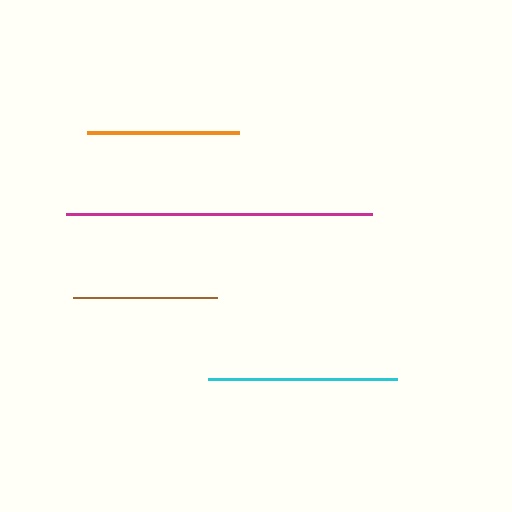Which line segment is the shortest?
The brown line is the shortest at approximately 145 pixels.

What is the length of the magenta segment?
The magenta segment is approximately 306 pixels long.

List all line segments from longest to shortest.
From longest to shortest: magenta, cyan, orange, brown.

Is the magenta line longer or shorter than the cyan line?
The magenta line is longer than the cyan line.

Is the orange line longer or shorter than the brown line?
The orange line is longer than the brown line.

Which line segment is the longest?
The magenta line is the longest at approximately 306 pixels.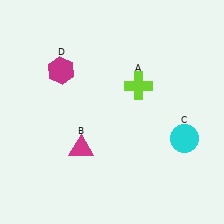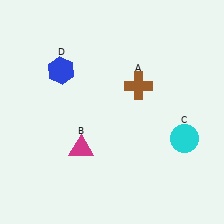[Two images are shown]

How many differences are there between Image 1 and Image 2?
There are 2 differences between the two images.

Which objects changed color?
A changed from lime to brown. D changed from magenta to blue.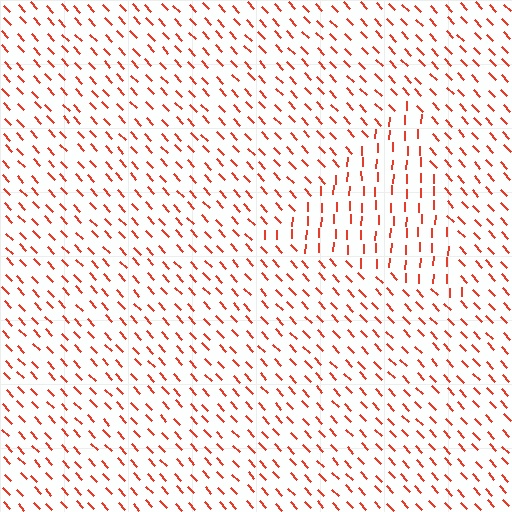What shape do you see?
I see a triangle.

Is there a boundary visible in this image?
Yes, there is a texture boundary formed by a change in line orientation.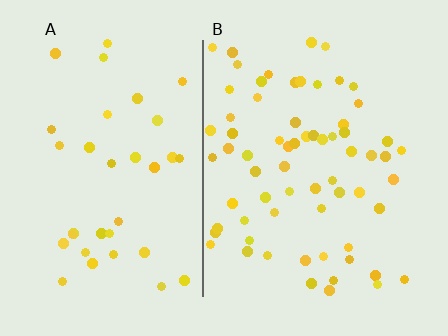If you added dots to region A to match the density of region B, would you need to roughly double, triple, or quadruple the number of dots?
Approximately double.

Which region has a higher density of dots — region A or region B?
B (the right).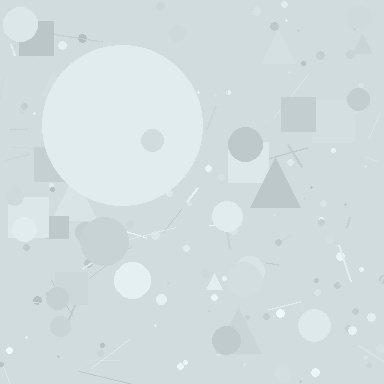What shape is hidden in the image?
A circle is hidden in the image.